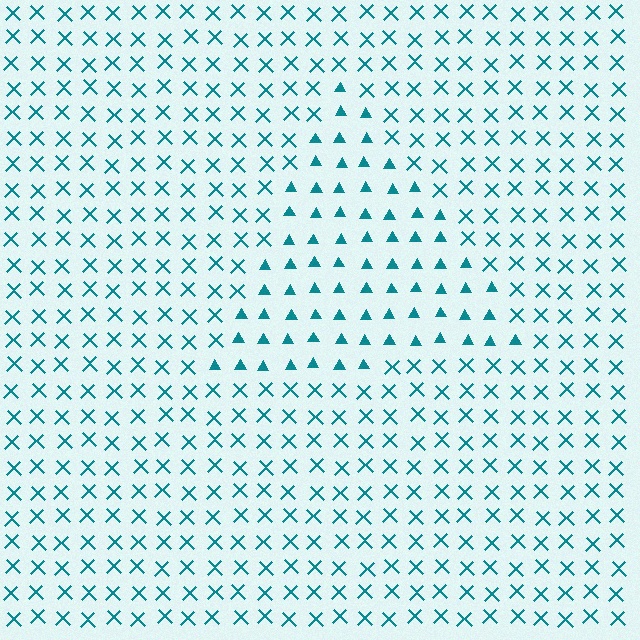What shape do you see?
I see a triangle.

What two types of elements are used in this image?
The image uses triangles inside the triangle region and X marks outside it.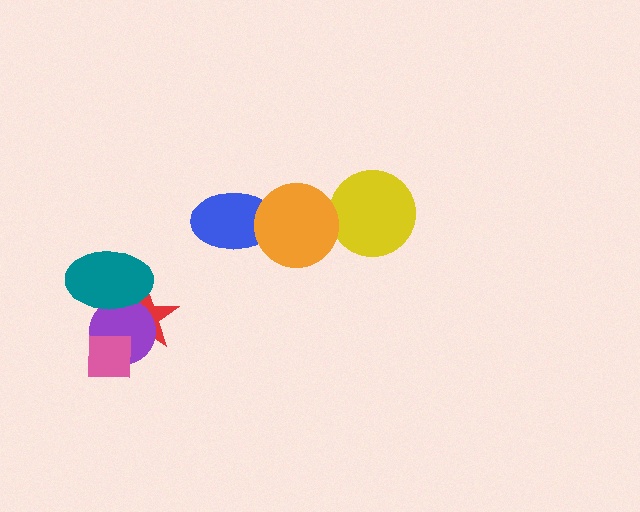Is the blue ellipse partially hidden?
Yes, it is partially covered by another shape.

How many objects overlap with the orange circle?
1 object overlaps with the orange circle.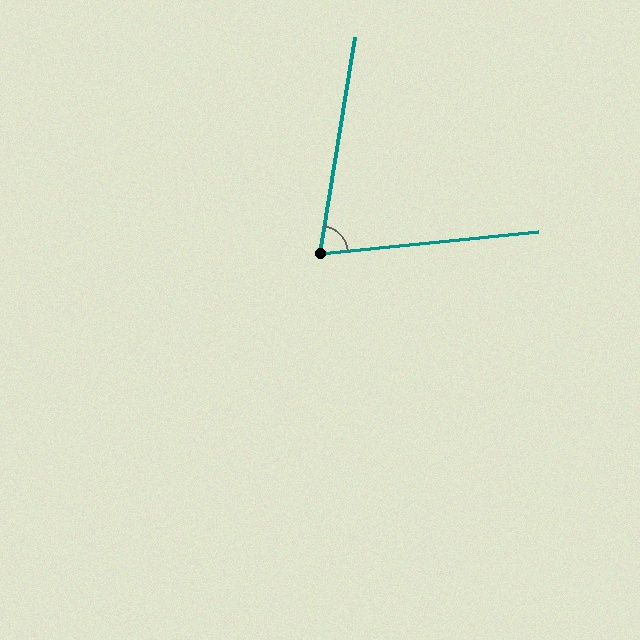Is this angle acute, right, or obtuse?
It is acute.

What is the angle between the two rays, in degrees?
Approximately 75 degrees.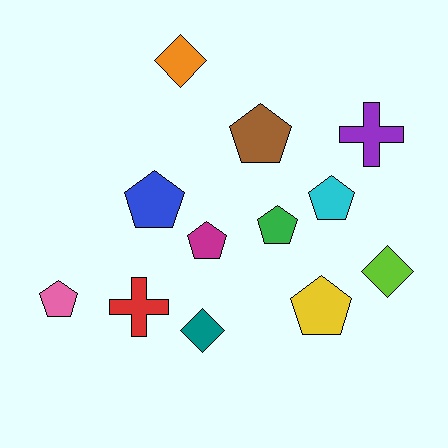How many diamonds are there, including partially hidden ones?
There are 3 diamonds.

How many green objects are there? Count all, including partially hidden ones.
There is 1 green object.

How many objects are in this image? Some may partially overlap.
There are 12 objects.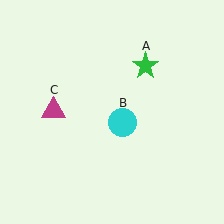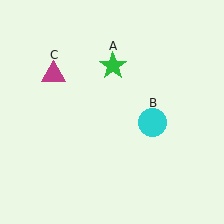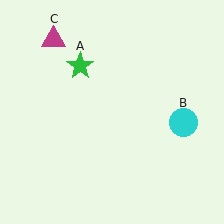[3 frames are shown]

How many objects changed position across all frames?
3 objects changed position: green star (object A), cyan circle (object B), magenta triangle (object C).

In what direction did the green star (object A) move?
The green star (object A) moved left.